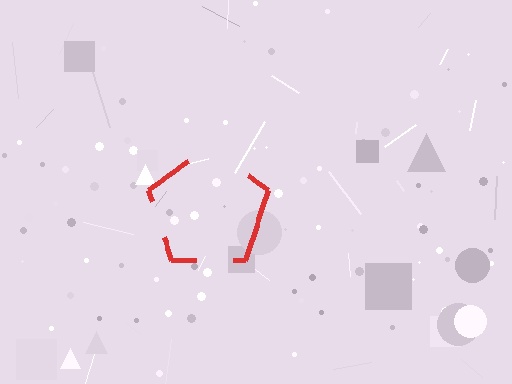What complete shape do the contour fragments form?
The contour fragments form a pentagon.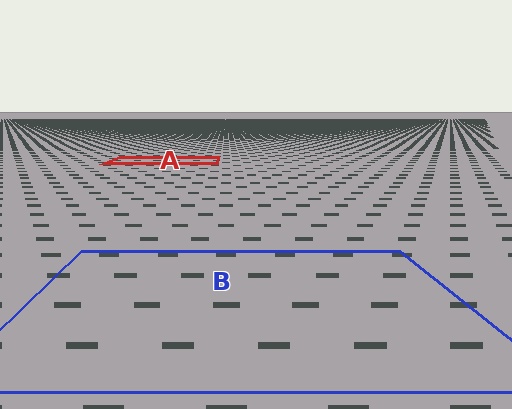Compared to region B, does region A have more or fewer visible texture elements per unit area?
Region A has more texture elements per unit area — they are packed more densely because it is farther away.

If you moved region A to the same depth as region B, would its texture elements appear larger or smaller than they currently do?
They would appear larger. At a closer depth, the same texture elements are projected at a bigger on-screen size.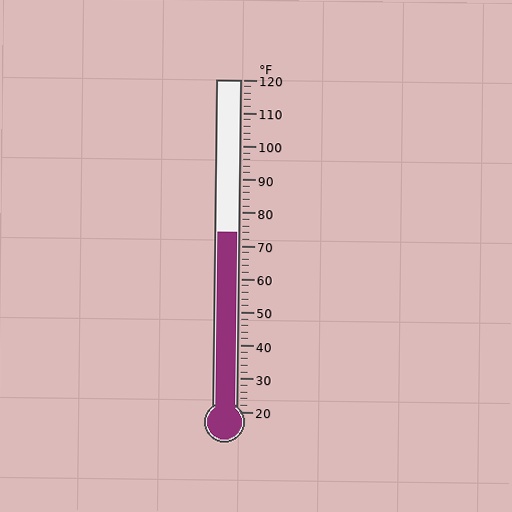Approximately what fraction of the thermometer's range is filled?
The thermometer is filled to approximately 55% of its range.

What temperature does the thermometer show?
The thermometer shows approximately 74°F.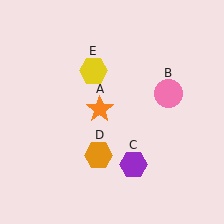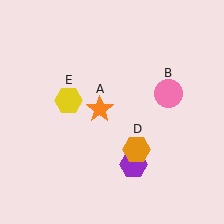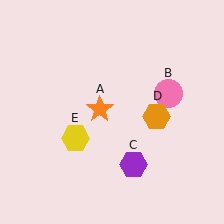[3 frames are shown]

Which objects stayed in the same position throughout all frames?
Orange star (object A) and pink circle (object B) and purple hexagon (object C) remained stationary.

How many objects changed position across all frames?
2 objects changed position: orange hexagon (object D), yellow hexagon (object E).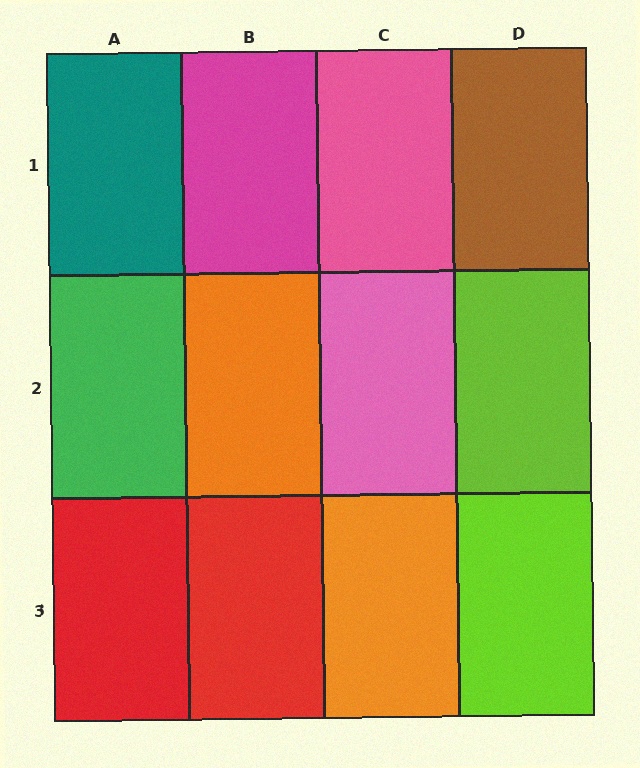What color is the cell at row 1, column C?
Pink.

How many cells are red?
2 cells are red.